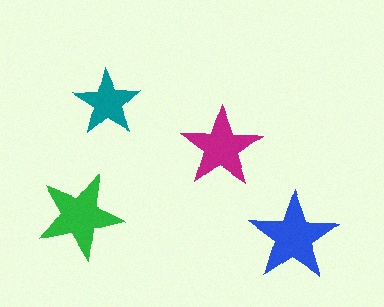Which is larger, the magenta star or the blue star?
The blue one.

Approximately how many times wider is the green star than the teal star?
About 1.5 times wider.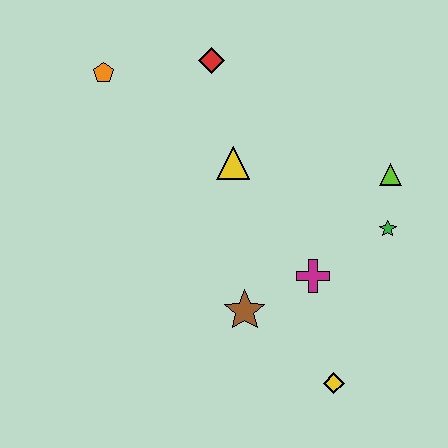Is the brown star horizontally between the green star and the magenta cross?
No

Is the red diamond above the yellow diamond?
Yes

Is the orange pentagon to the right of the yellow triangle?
No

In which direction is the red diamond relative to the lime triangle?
The red diamond is to the left of the lime triangle.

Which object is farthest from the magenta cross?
The orange pentagon is farthest from the magenta cross.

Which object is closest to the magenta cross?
The brown star is closest to the magenta cross.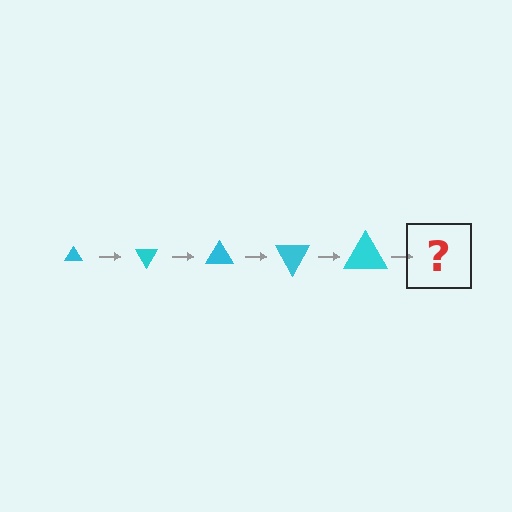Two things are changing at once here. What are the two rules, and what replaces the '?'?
The two rules are that the triangle grows larger each step and it rotates 60 degrees each step. The '?' should be a triangle, larger than the previous one and rotated 300 degrees from the start.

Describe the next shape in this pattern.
It should be a triangle, larger than the previous one and rotated 300 degrees from the start.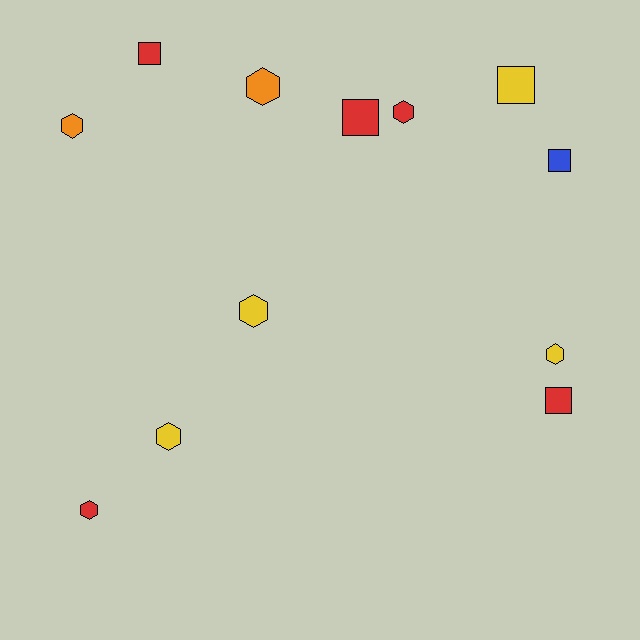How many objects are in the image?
There are 12 objects.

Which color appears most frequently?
Red, with 5 objects.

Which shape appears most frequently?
Hexagon, with 7 objects.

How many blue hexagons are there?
There are no blue hexagons.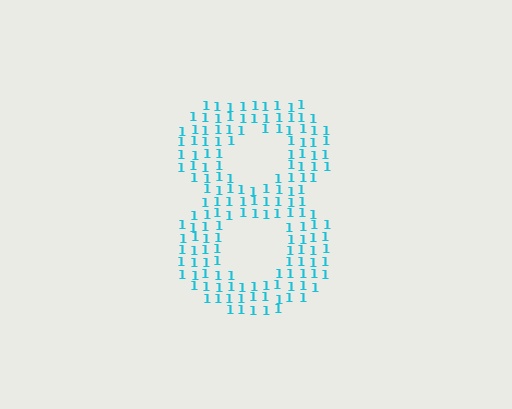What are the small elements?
The small elements are digit 1's.